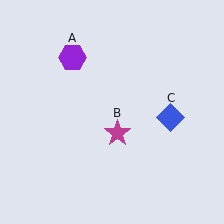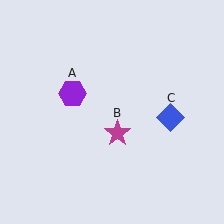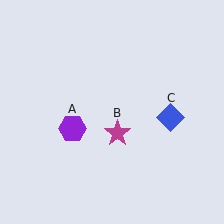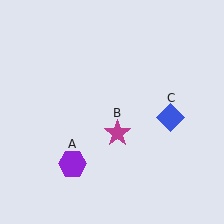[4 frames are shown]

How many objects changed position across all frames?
1 object changed position: purple hexagon (object A).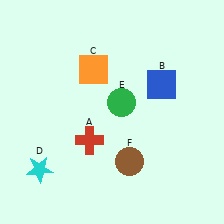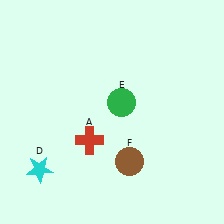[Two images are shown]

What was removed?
The orange square (C), the blue square (B) were removed in Image 2.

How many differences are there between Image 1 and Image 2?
There are 2 differences between the two images.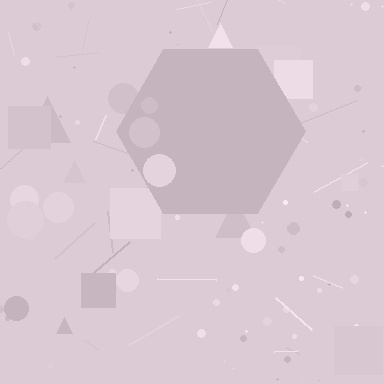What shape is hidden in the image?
A hexagon is hidden in the image.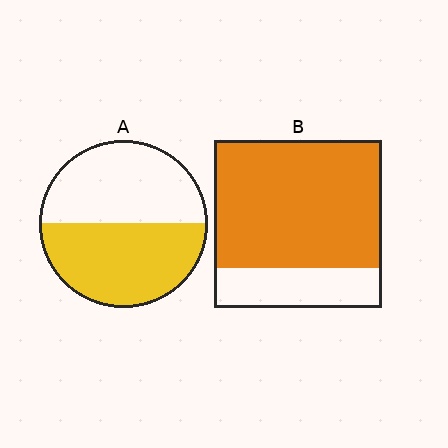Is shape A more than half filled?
Roughly half.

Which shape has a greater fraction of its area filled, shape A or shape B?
Shape B.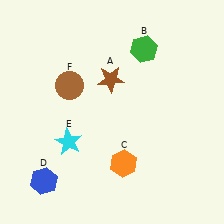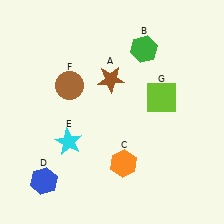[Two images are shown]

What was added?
A lime square (G) was added in Image 2.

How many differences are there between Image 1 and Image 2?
There is 1 difference between the two images.